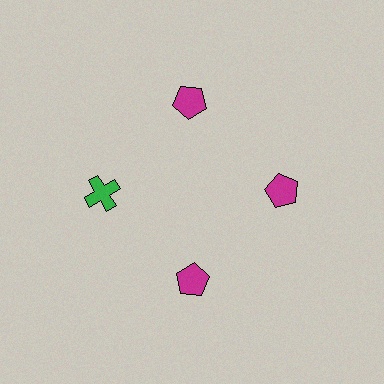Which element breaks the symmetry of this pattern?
The green cross at roughly the 9 o'clock position breaks the symmetry. All other shapes are magenta pentagons.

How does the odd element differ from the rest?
It differs in both color (green instead of magenta) and shape (cross instead of pentagon).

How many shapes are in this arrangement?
There are 4 shapes arranged in a ring pattern.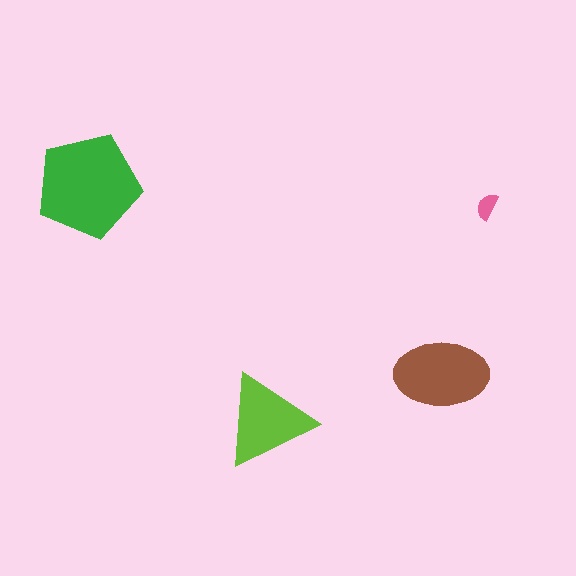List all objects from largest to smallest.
The green pentagon, the brown ellipse, the lime triangle, the pink semicircle.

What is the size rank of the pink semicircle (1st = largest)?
4th.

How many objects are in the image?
There are 4 objects in the image.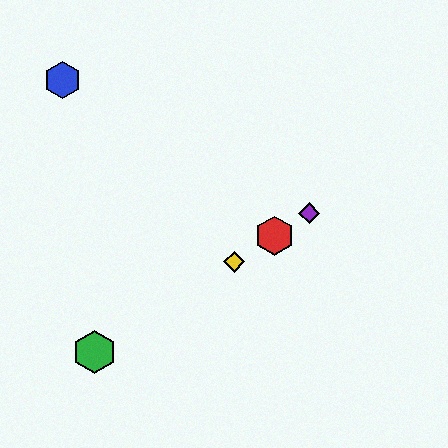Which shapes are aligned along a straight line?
The red hexagon, the green hexagon, the yellow diamond, the purple diamond are aligned along a straight line.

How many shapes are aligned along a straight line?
4 shapes (the red hexagon, the green hexagon, the yellow diamond, the purple diamond) are aligned along a straight line.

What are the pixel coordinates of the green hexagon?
The green hexagon is at (94, 352).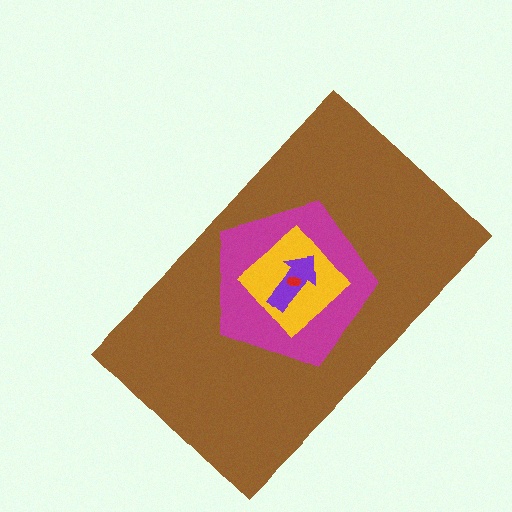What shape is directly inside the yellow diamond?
The purple arrow.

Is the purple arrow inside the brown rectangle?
Yes.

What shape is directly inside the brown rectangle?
The magenta pentagon.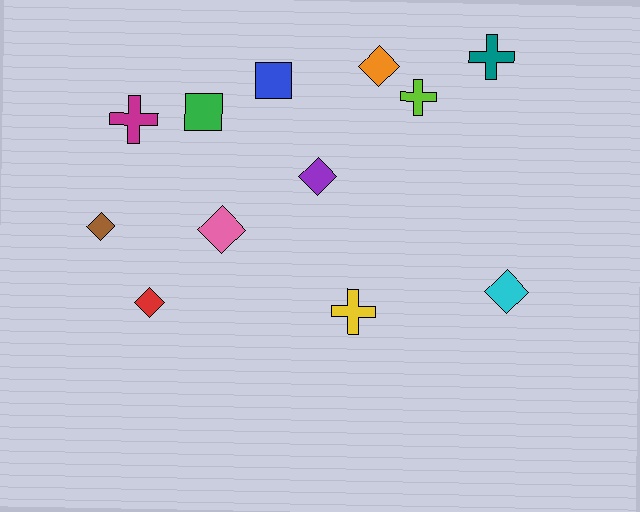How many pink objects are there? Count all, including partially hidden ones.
There is 1 pink object.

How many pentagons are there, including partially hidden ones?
There are no pentagons.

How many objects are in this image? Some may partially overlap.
There are 12 objects.